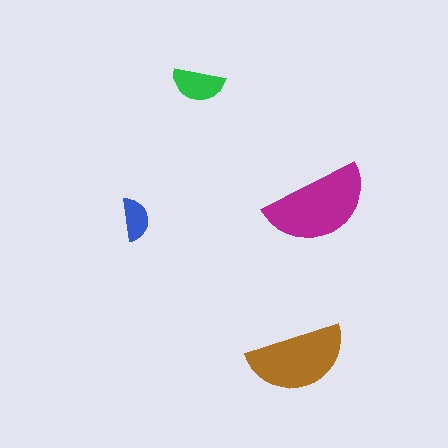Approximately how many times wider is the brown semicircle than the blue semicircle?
About 2.5 times wider.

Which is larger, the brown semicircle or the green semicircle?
The brown one.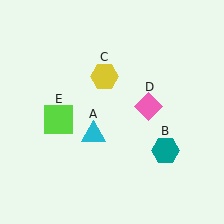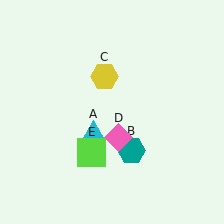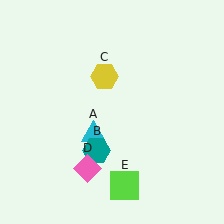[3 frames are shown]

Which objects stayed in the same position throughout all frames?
Cyan triangle (object A) and yellow hexagon (object C) remained stationary.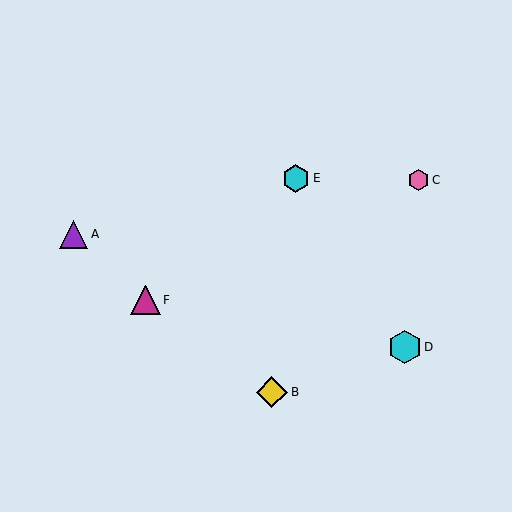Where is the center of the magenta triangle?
The center of the magenta triangle is at (145, 300).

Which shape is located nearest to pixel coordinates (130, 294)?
The magenta triangle (labeled F) at (145, 300) is nearest to that location.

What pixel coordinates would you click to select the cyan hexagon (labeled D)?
Click at (405, 347) to select the cyan hexagon D.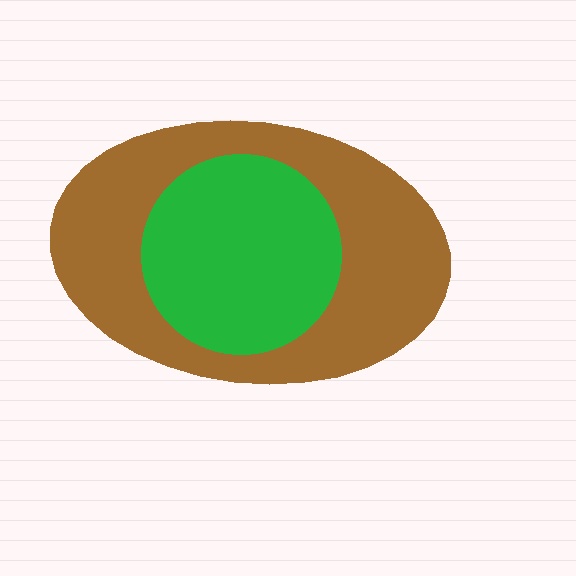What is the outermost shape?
The brown ellipse.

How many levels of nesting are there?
2.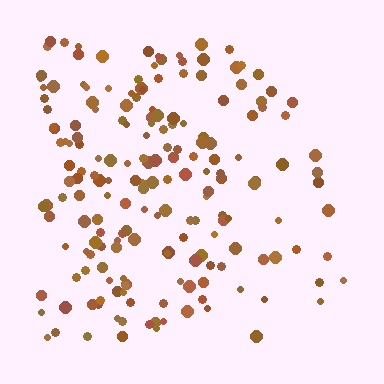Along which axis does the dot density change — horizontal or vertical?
Horizontal.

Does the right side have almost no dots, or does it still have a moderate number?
Still a moderate number, just noticeably fewer than the left.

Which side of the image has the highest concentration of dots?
The left.